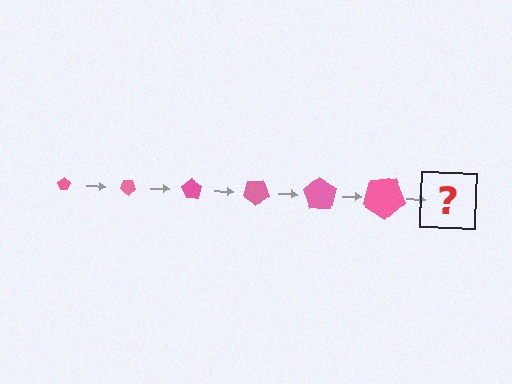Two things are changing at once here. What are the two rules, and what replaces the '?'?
The two rules are that the pentagon grows larger each step and it rotates 35 degrees each step. The '?' should be a pentagon, larger than the previous one and rotated 210 degrees from the start.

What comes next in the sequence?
The next element should be a pentagon, larger than the previous one and rotated 210 degrees from the start.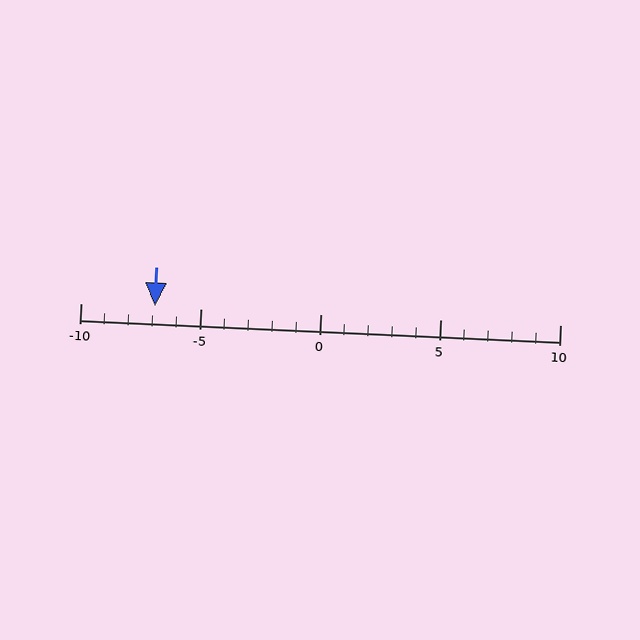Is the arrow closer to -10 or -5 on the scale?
The arrow is closer to -5.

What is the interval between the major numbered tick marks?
The major tick marks are spaced 5 units apart.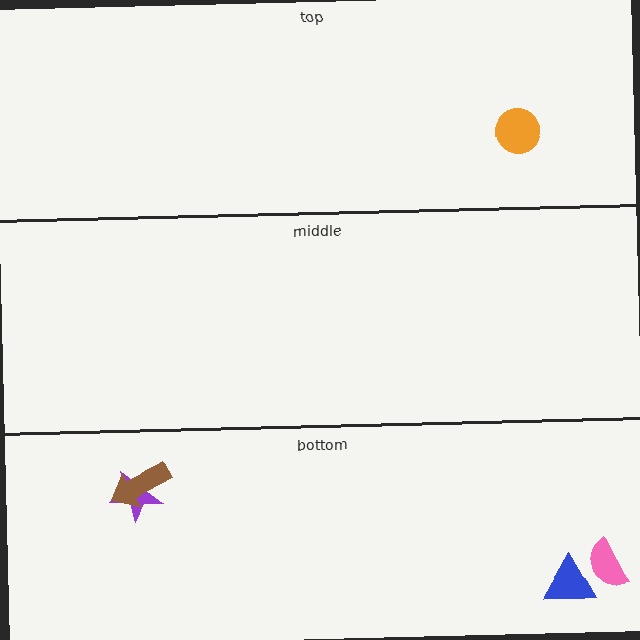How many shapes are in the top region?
1.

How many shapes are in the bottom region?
4.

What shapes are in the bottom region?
The purple star, the brown arrow, the blue triangle, the pink semicircle.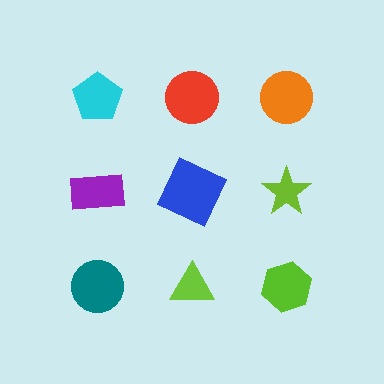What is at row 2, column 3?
A lime star.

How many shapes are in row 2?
3 shapes.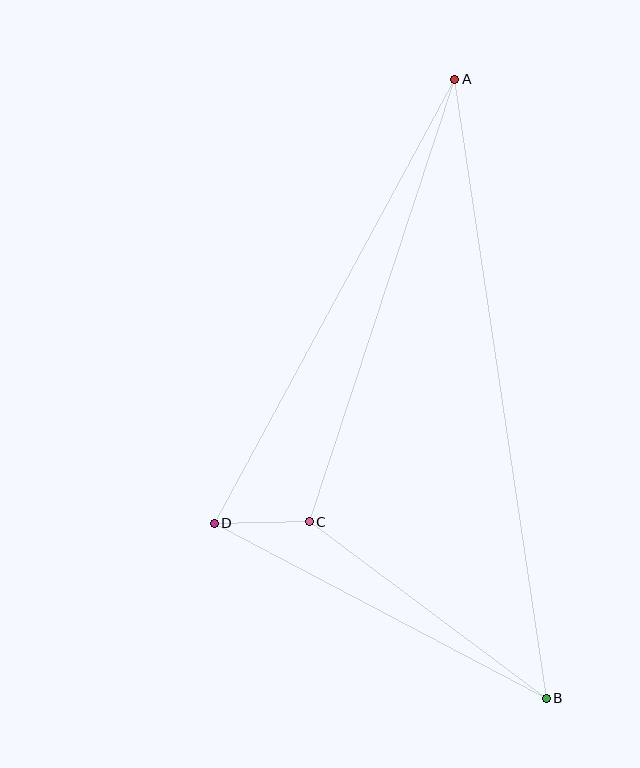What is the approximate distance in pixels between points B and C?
The distance between B and C is approximately 295 pixels.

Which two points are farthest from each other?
Points A and B are farthest from each other.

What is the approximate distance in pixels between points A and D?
The distance between A and D is approximately 505 pixels.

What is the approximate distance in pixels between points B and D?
The distance between B and D is approximately 375 pixels.